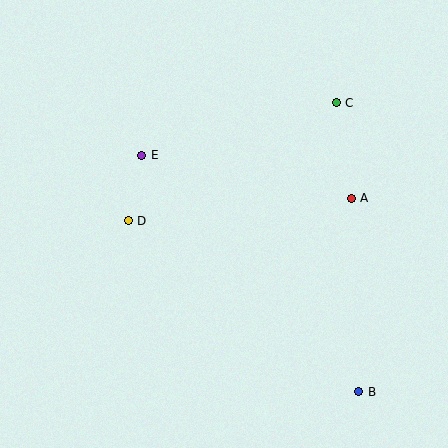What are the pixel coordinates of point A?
Point A is at (351, 198).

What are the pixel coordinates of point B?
Point B is at (359, 392).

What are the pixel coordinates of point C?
Point C is at (336, 103).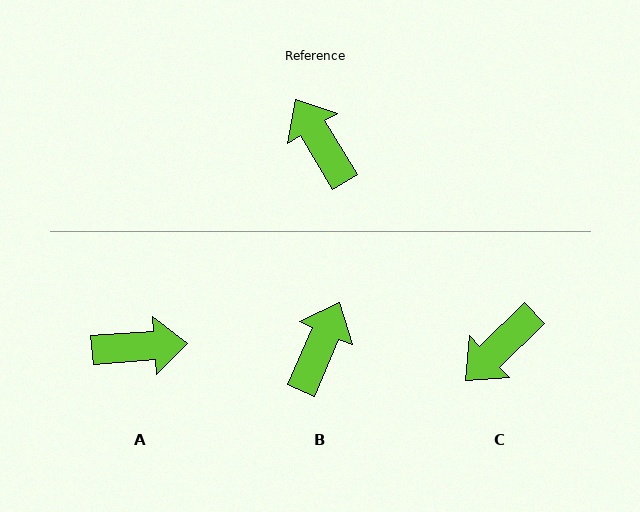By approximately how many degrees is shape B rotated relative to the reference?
Approximately 54 degrees clockwise.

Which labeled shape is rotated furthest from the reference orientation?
A, about 117 degrees away.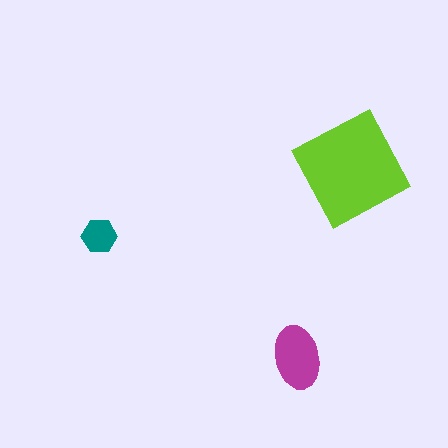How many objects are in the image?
There are 3 objects in the image.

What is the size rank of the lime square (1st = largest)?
1st.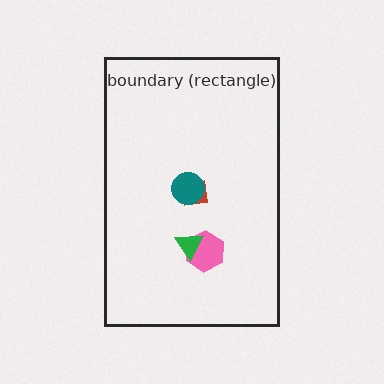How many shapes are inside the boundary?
4 inside, 0 outside.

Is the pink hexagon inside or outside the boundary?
Inside.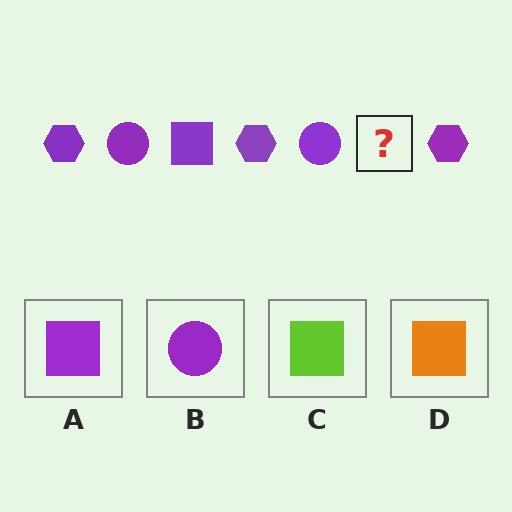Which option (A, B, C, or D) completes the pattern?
A.